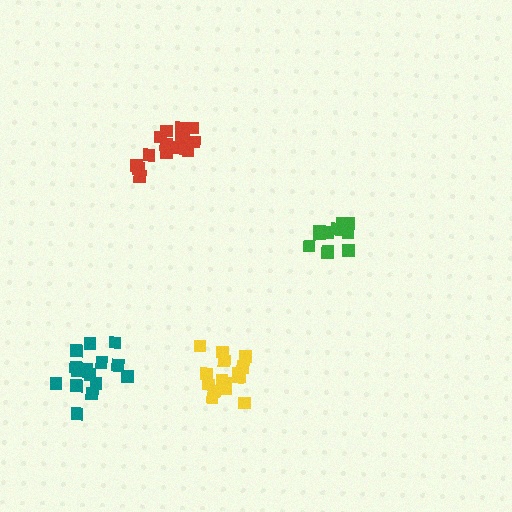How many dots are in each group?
Group 1: 15 dots, Group 2: 12 dots, Group 3: 15 dots, Group 4: 16 dots (58 total).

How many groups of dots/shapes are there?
There are 4 groups.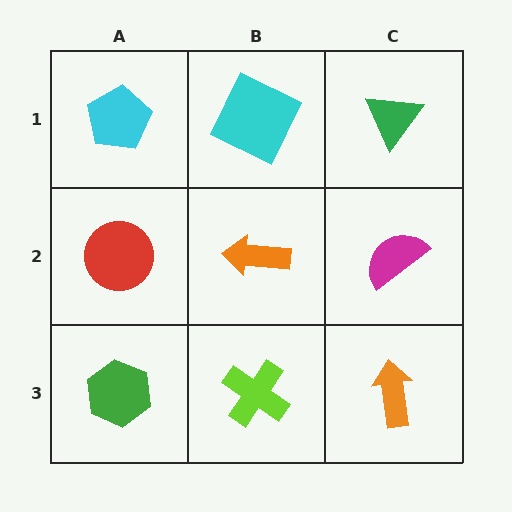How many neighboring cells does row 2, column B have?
4.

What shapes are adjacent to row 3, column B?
An orange arrow (row 2, column B), a green hexagon (row 3, column A), an orange arrow (row 3, column C).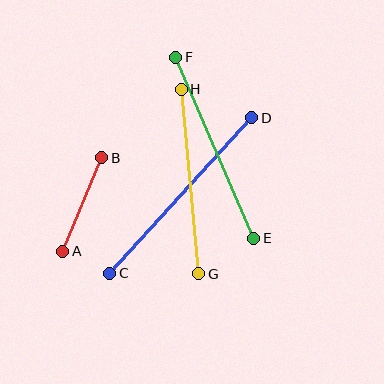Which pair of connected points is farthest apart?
Points C and D are farthest apart.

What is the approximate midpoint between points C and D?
The midpoint is at approximately (181, 196) pixels.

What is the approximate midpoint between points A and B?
The midpoint is at approximately (82, 205) pixels.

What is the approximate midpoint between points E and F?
The midpoint is at approximately (215, 148) pixels.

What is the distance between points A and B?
The distance is approximately 101 pixels.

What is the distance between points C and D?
The distance is approximately 211 pixels.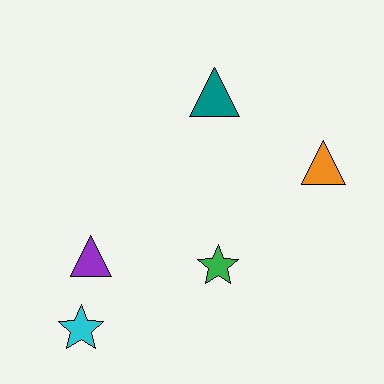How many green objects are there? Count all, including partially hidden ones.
There is 1 green object.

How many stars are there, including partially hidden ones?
There are 2 stars.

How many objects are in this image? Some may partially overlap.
There are 5 objects.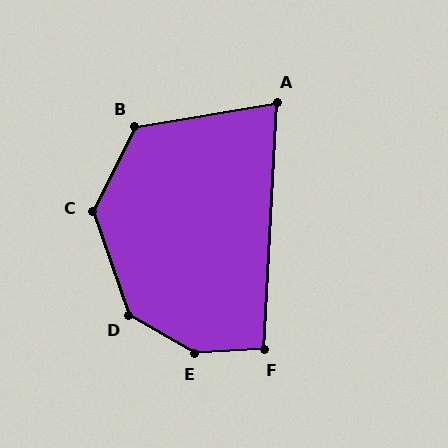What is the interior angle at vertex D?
Approximately 139 degrees (obtuse).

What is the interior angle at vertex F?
Approximately 95 degrees (obtuse).